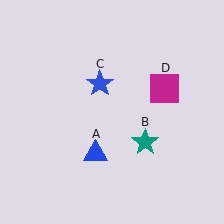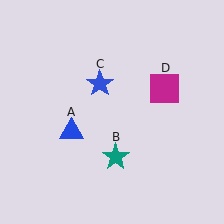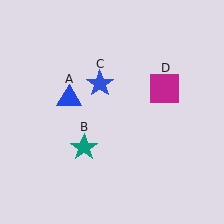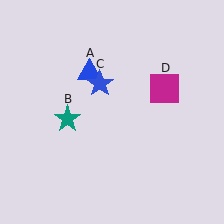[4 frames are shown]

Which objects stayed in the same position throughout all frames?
Blue star (object C) and magenta square (object D) remained stationary.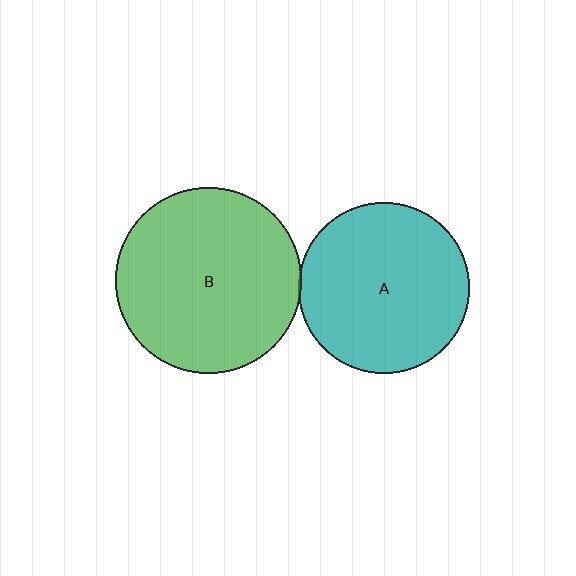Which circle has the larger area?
Circle B (green).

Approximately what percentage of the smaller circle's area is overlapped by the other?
Approximately 5%.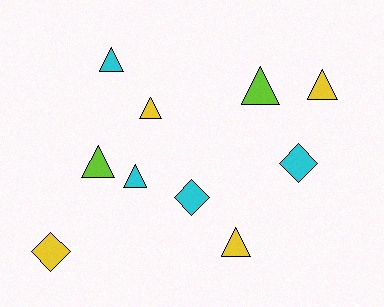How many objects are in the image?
There are 10 objects.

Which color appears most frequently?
Yellow, with 4 objects.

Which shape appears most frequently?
Triangle, with 7 objects.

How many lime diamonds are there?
There are no lime diamonds.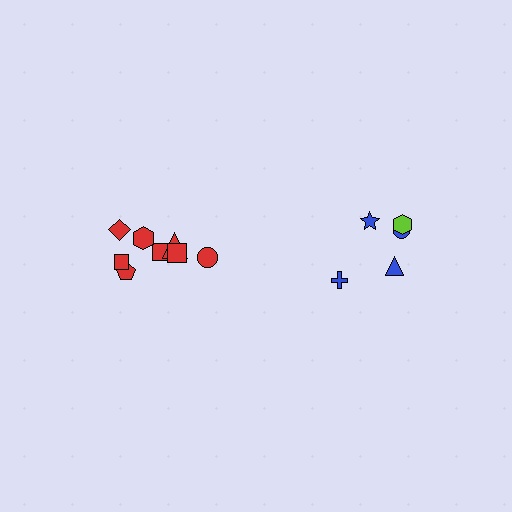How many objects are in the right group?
There are 5 objects.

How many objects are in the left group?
There are 8 objects.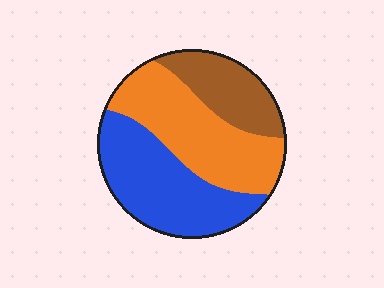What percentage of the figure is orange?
Orange covers around 40% of the figure.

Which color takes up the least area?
Brown, at roughly 20%.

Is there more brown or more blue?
Blue.